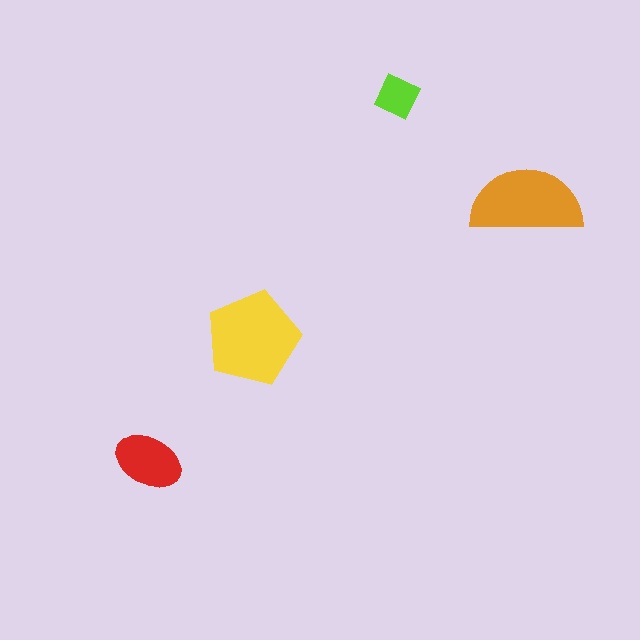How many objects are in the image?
There are 4 objects in the image.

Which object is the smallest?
The lime square.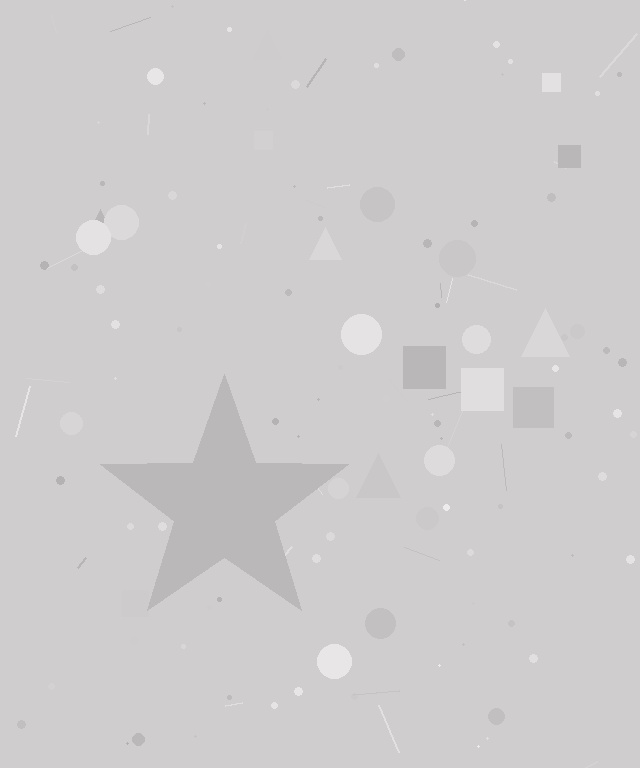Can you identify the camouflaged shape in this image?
The camouflaged shape is a star.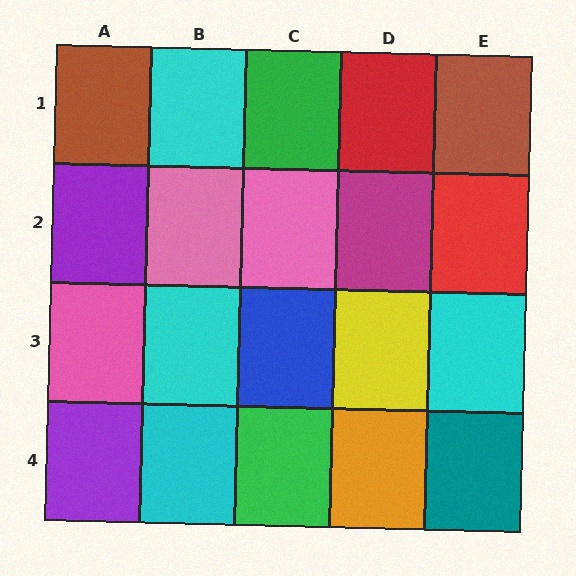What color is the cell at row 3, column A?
Pink.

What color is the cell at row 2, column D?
Magenta.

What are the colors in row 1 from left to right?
Brown, cyan, green, red, brown.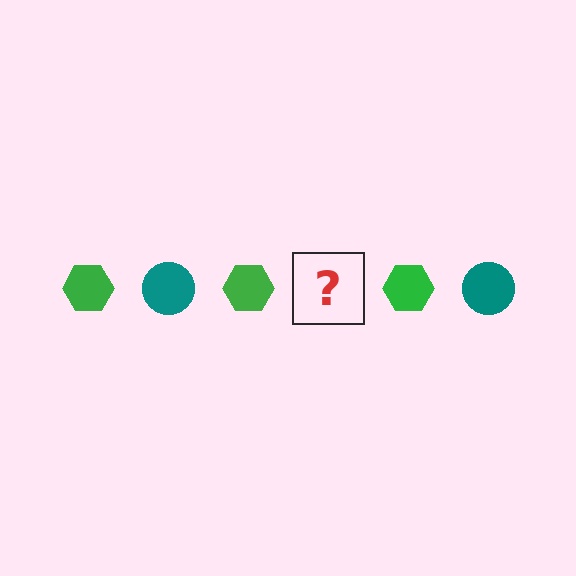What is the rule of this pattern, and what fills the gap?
The rule is that the pattern alternates between green hexagon and teal circle. The gap should be filled with a teal circle.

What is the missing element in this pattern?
The missing element is a teal circle.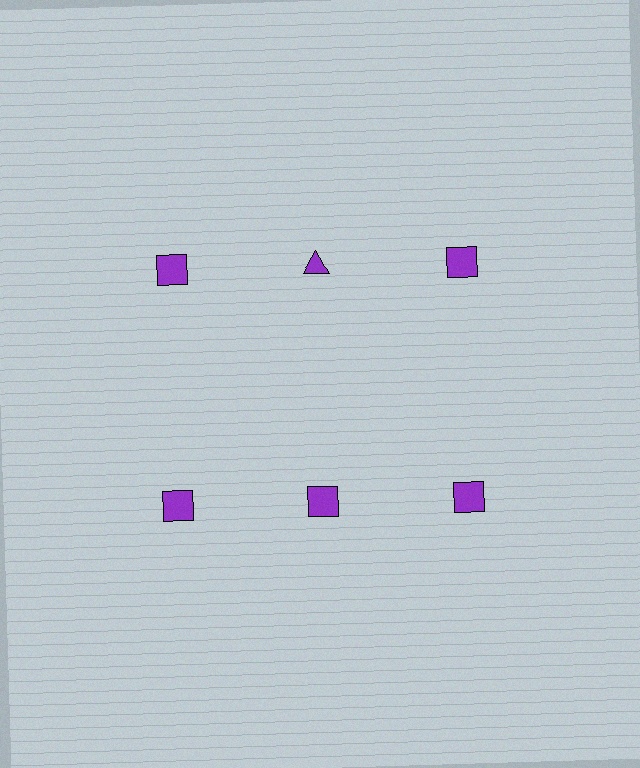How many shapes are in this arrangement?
There are 6 shapes arranged in a grid pattern.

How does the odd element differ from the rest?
It has a different shape: triangle instead of square.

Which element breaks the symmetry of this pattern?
The purple triangle in the top row, second from left column breaks the symmetry. All other shapes are purple squares.